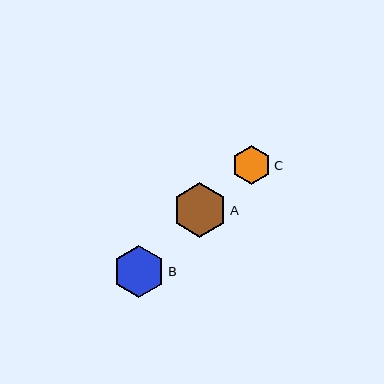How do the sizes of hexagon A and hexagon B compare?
Hexagon A and hexagon B are approximately the same size.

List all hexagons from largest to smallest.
From largest to smallest: A, B, C.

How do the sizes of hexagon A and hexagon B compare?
Hexagon A and hexagon B are approximately the same size.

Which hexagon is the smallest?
Hexagon C is the smallest with a size of approximately 38 pixels.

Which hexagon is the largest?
Hexagon A is the largest with a size of approximately 55 pixels.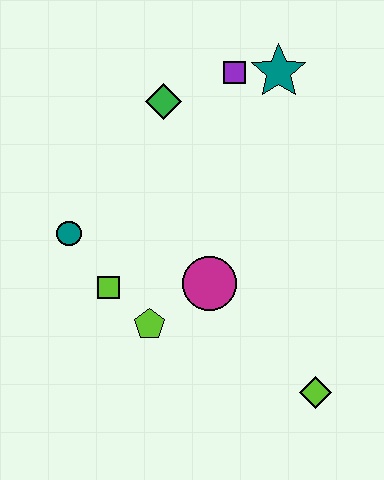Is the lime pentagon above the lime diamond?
Yes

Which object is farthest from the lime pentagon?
The teal star is farthest from the lime pentagon.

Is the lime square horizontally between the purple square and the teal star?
No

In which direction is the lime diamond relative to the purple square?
The lime diamond is below the purple square.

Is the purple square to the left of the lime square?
No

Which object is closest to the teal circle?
The lime square is closest to the teal circle.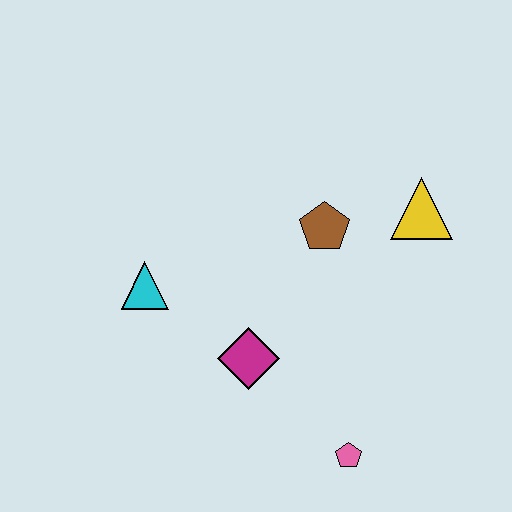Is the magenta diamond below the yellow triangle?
Yes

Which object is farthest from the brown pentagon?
The pink pentagon is farthest from the brown pentagon.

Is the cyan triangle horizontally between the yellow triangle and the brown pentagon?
No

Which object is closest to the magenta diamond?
The cyan triangle is closest to the magenta diamond.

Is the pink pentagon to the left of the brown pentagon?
No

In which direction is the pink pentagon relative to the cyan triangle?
The pink pentagon is to the right of the cyan triangle.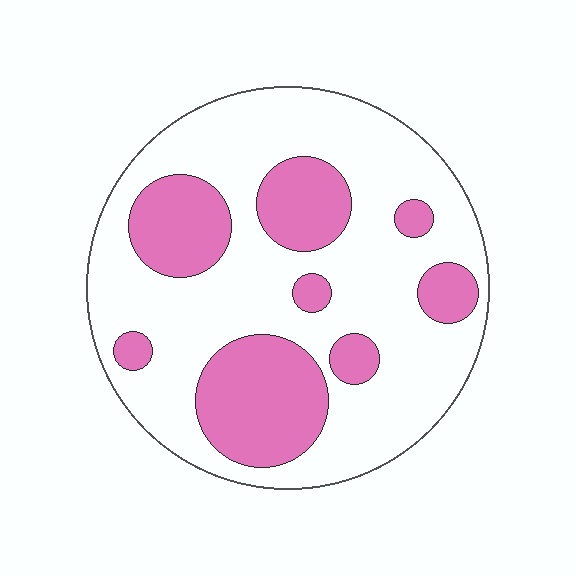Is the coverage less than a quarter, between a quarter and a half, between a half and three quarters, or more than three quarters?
Between a quarter and a half.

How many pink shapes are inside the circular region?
8.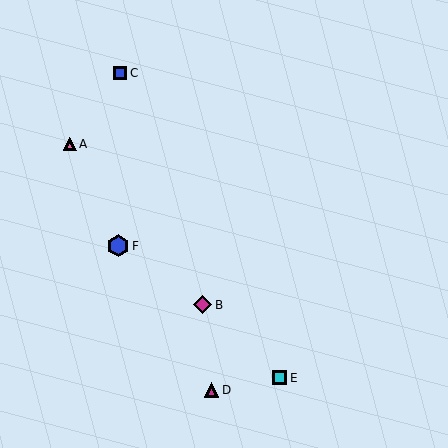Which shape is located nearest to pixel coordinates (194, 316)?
The magenta diamond (labeled B) at (203, 305) is nearest to that location.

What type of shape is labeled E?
Shape E is a cyan square.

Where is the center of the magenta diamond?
The center of the magenta diamond is at (203, 305).